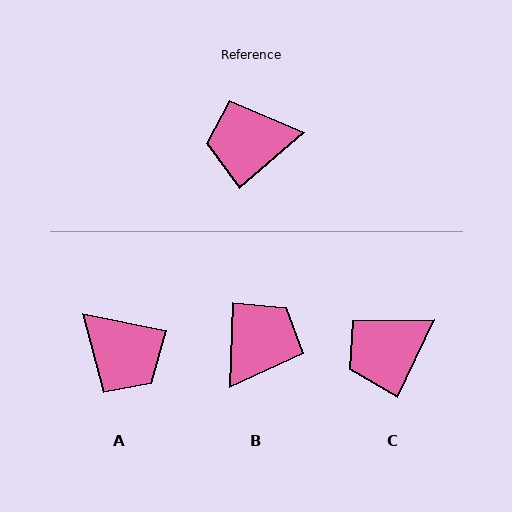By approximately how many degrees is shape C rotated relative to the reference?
Approximately 24 degrees counter-clockwise.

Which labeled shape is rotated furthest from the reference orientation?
B, about 132 degrees away.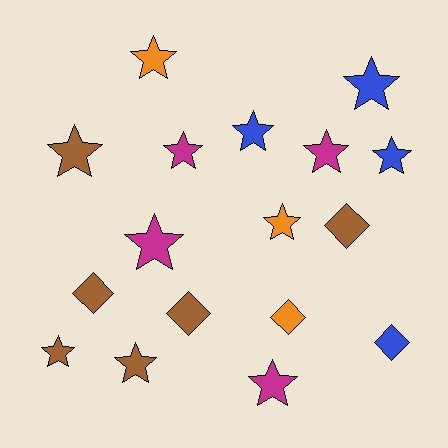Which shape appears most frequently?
Star, with 12 objects.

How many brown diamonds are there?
There are 3 brown diamonds.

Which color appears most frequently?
Brown, with 6 objects.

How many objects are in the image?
There are 17 objects.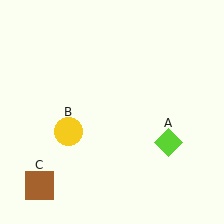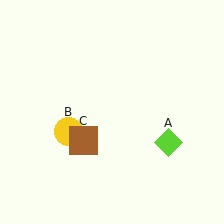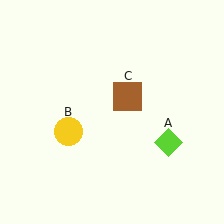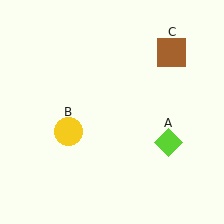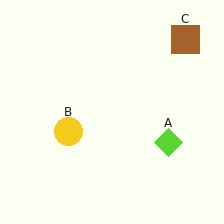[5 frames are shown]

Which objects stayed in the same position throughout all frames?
Lime diamond (object A) and yellow circle (object B) remained stationary.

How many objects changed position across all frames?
1 object changed position: brown square (object C).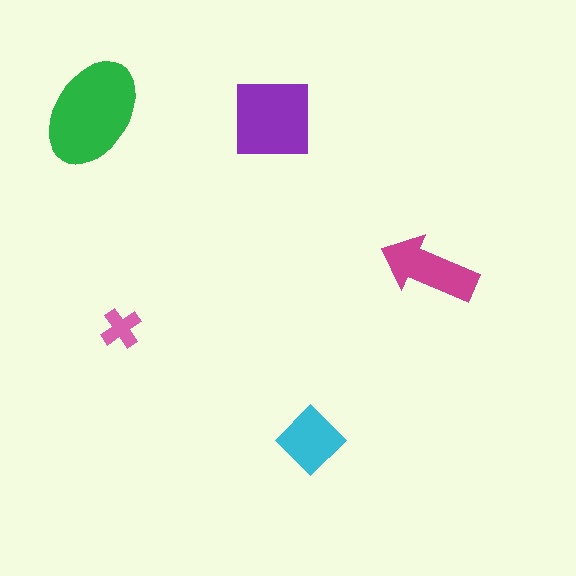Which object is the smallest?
The pink cross.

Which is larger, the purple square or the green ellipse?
The green ellipse.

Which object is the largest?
The green ellipse.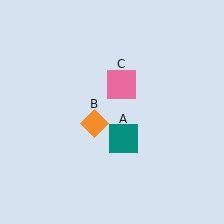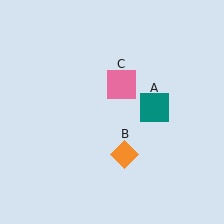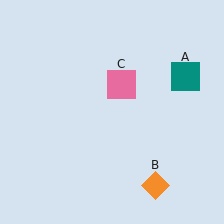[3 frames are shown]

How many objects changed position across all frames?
2 objects changed position: teal square (object A), orange diamond (object B).